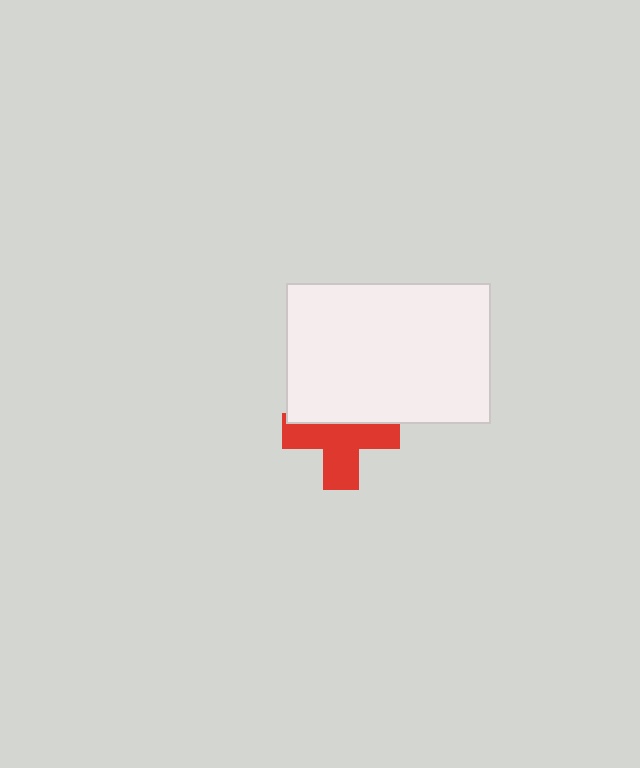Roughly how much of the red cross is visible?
About half of it is visible (roughly 63%).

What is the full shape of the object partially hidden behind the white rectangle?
The partially hidden object is a red cross.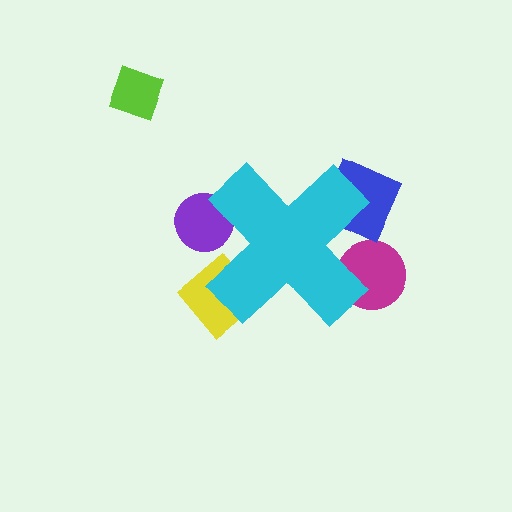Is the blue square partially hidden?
Yes, the blue square is partially hidden behind the cyan cross.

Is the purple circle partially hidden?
Yes, the purple circle is partially hidden behind the cyan cross.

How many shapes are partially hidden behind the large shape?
4 shapes are partially hidden.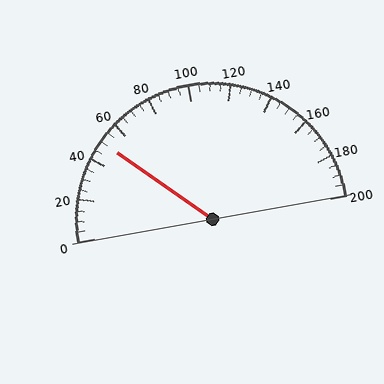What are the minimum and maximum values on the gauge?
The gauge ranges from 0 to 200.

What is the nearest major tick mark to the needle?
The nearest major tick mark is 40.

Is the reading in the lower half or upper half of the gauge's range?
The reading is in the lower half of the range (0 to 200).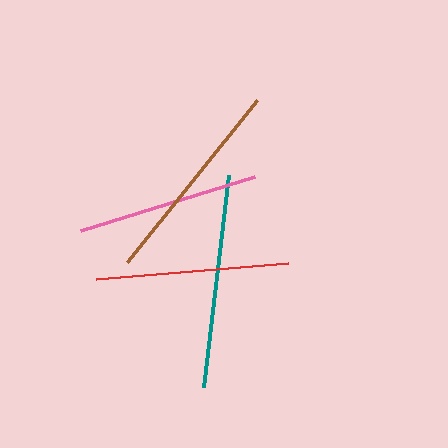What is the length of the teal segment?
The teal segment is approximately 213 pixels long.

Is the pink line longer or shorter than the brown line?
The brown line is longer than the pink line.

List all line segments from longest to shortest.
From longest to shortest: teal, brown, red, pink.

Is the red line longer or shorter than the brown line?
The brown line is longer than the red line.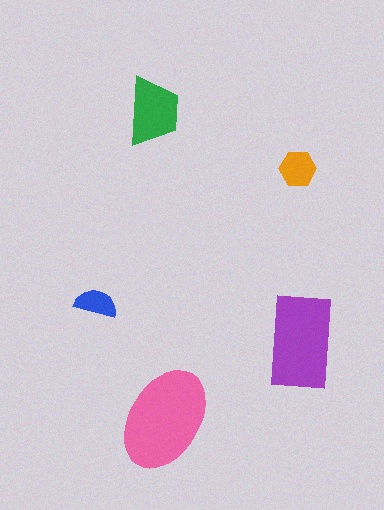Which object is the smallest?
The blue semicircle.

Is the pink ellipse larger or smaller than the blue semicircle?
Larger.